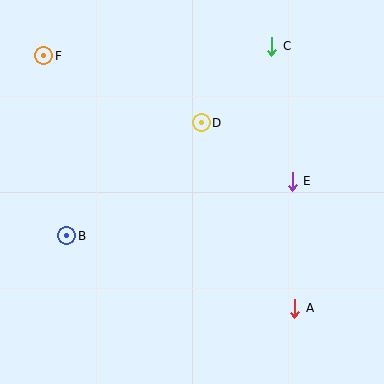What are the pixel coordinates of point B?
Point B is at (67, 236).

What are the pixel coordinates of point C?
Point C is at (272, 46).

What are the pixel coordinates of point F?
Point F is at (44, 56).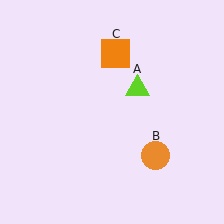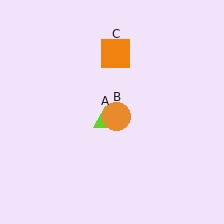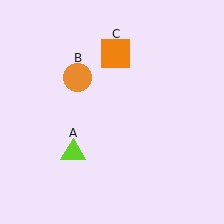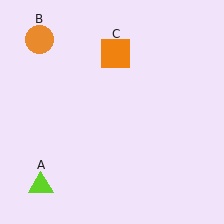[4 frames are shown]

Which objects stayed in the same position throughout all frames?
Orange square (object C) remained stationary.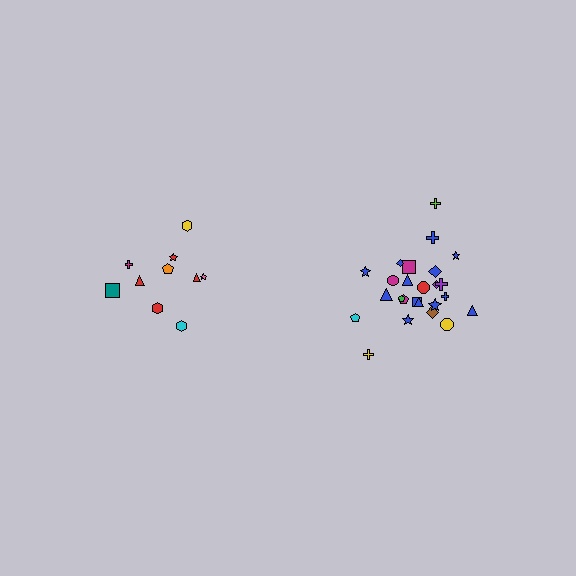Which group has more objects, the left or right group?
The right group.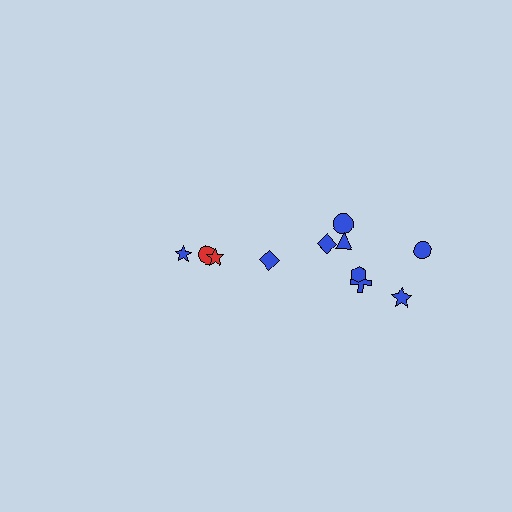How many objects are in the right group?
There are 8 objects.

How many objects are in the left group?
There are 3 objects.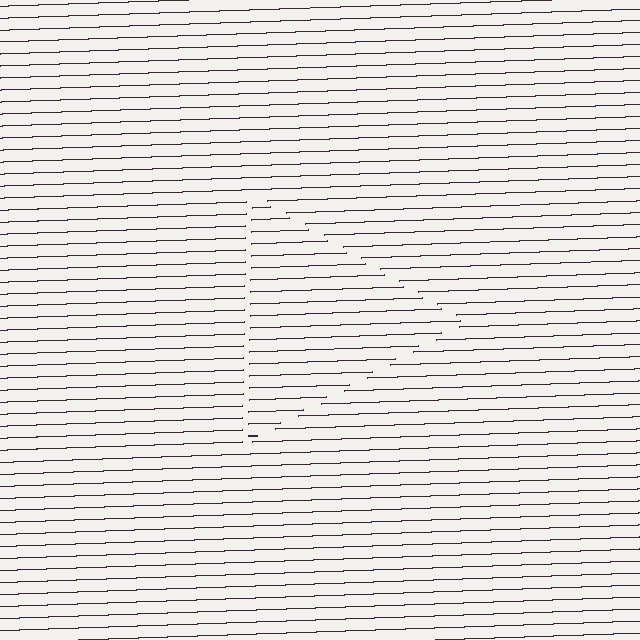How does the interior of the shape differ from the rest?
The interior of the shape contains the same grating, shifted by half a period — the contour is defined by the phase discontinuity where line-ends from the inner and outer gratings abut.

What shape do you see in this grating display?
An illusory triangle. The interior of the shape contains the same grating, shifted by half a period — the contour is defined by the phase discontinuity where line-ends from the inner and outer gratings abut.